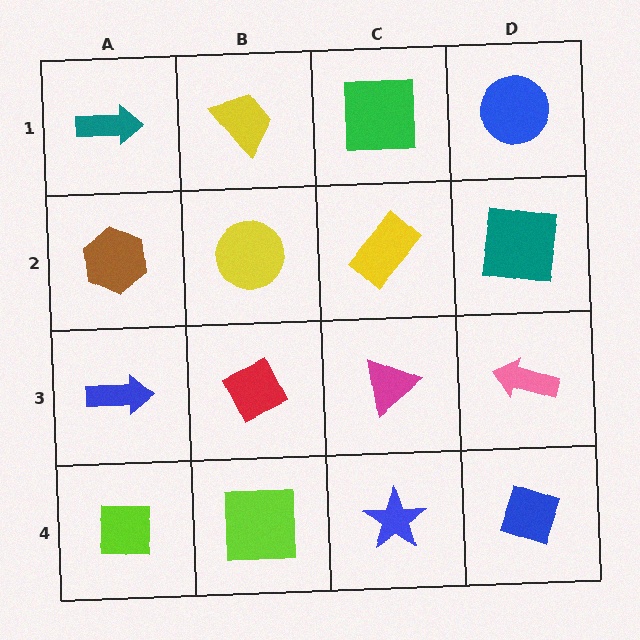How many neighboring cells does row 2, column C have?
4.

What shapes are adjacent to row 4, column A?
A blue arrow (row 3, column A), a lime square (row 4, column B).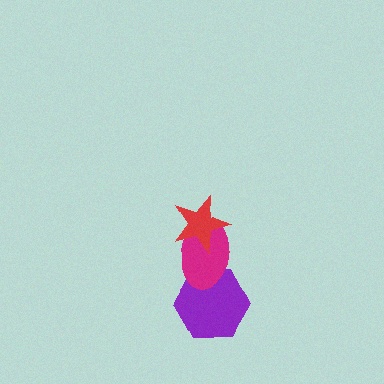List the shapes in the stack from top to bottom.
From top to bottom: the red star, the magenta ellipse, the purple hexagon.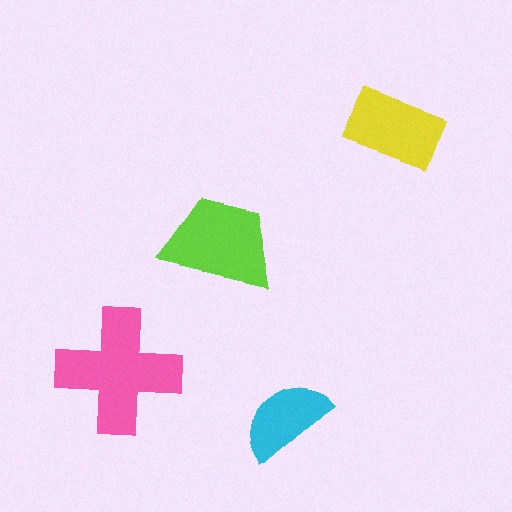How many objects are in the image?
There are 4 objects in the image.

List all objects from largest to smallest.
The pink cross, the lime trapezoid, the yellow rectangle, the cyan semicircle.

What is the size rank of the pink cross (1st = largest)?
1st.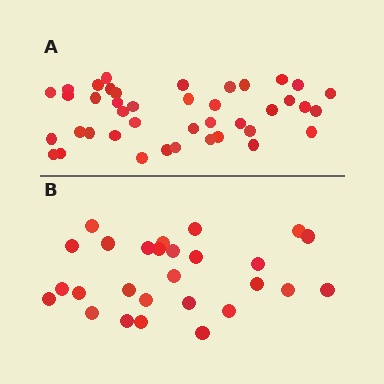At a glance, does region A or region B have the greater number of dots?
Region A (the top region) has more dots.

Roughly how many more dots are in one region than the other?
Region A has approximately 15 more dots than region B.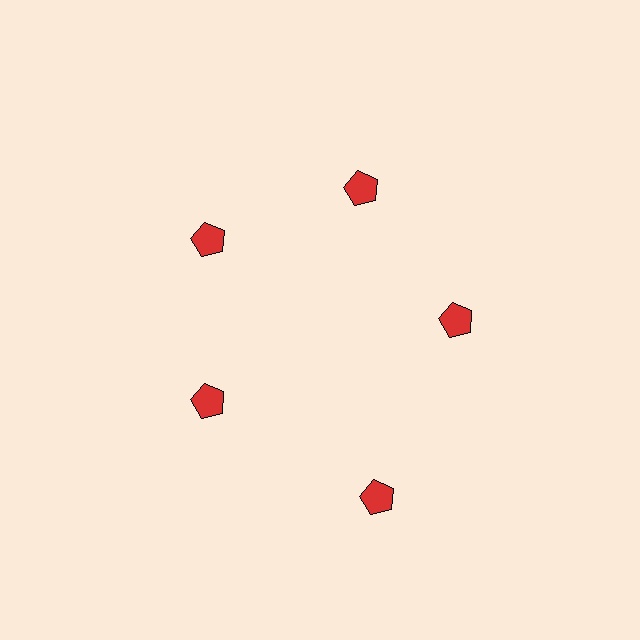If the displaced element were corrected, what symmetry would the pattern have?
It would have 5-fold rotational symmetry — the pattern would map onto itself every 72 degrees.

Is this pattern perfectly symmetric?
No. The 5 red pentagons are arranged in a ring, but one element near the 5 o'clock position is pushed outward from the center, breaking the 5-fold rotational symmetry.